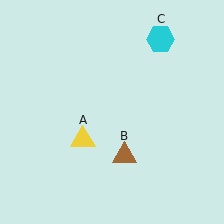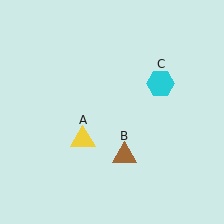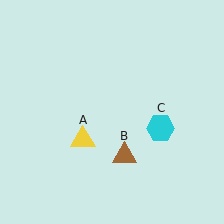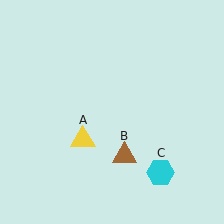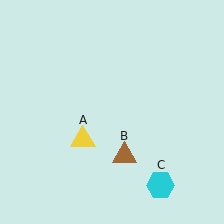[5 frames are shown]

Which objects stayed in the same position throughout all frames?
Yellow triangle (object A) and brown triangle (object B) remained stationary.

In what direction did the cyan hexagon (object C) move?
The cyan hexagon (object C) moved down.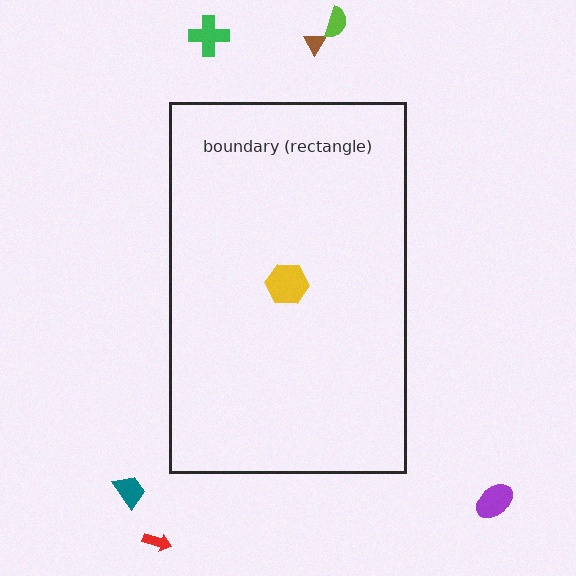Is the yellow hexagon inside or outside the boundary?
Inside.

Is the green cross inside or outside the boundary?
Outside.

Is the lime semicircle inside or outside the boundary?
Outside.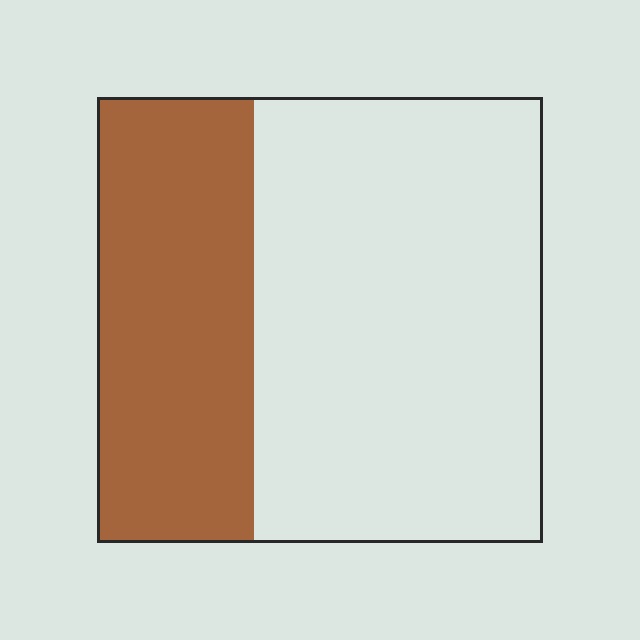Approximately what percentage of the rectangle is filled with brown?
Approximately 35%.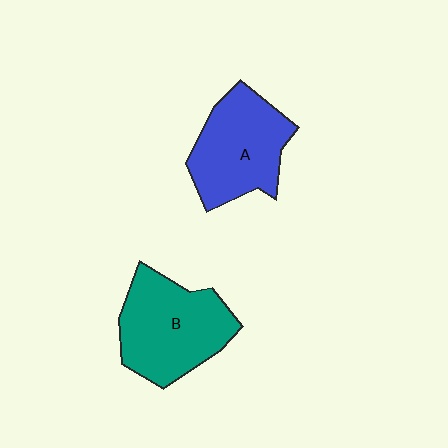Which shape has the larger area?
Shape B (teal).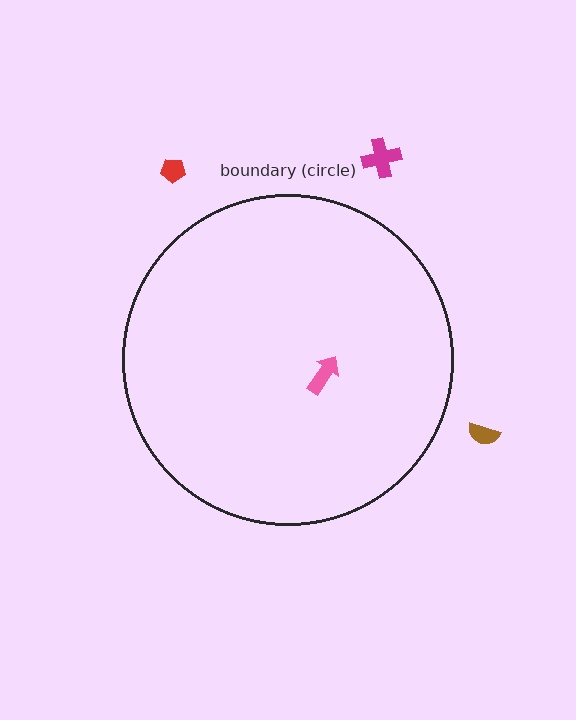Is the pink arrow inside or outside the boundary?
Inside.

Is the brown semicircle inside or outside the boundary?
Outside.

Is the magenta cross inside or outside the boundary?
Outside.